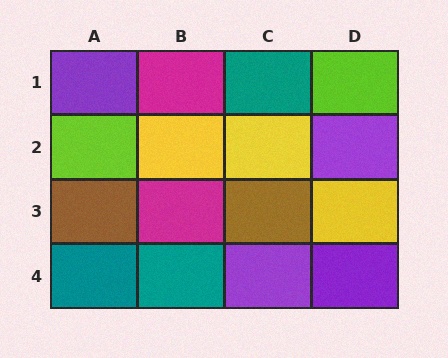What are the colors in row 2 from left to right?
Lime, yellow, yellow, purple.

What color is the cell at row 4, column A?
Teal.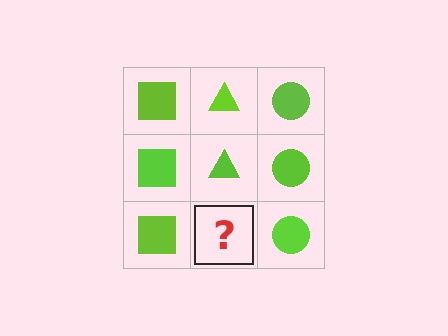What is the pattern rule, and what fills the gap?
The rule is that each column has a consistent shape. The gap should be filled with a lime triangle.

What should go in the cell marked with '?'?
The missing cell should contain a lime triangle.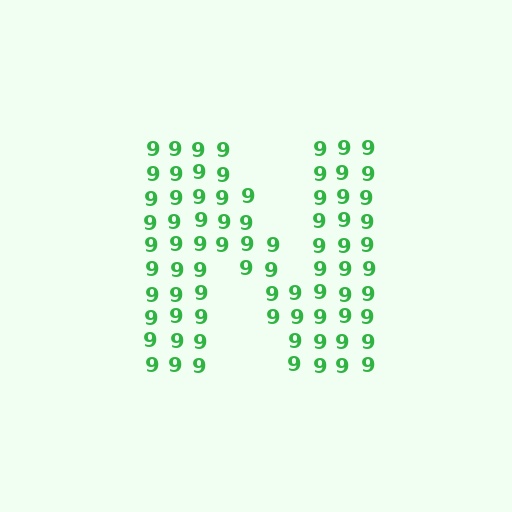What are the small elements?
The small elements are digit 9's.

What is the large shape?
The large shape is the letter N.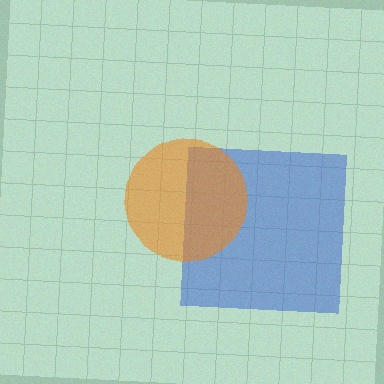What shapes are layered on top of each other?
The layered shapes are: a blue square, an orange circle.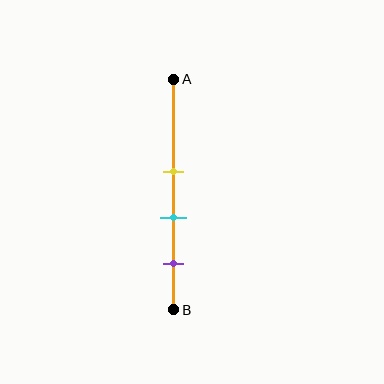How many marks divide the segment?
There are 3 marks dividing the segment.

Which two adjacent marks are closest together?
The yellow and cyan marks are the closest adjacent pair.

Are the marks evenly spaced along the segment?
Yes, the marks are approximately evenly spaced.